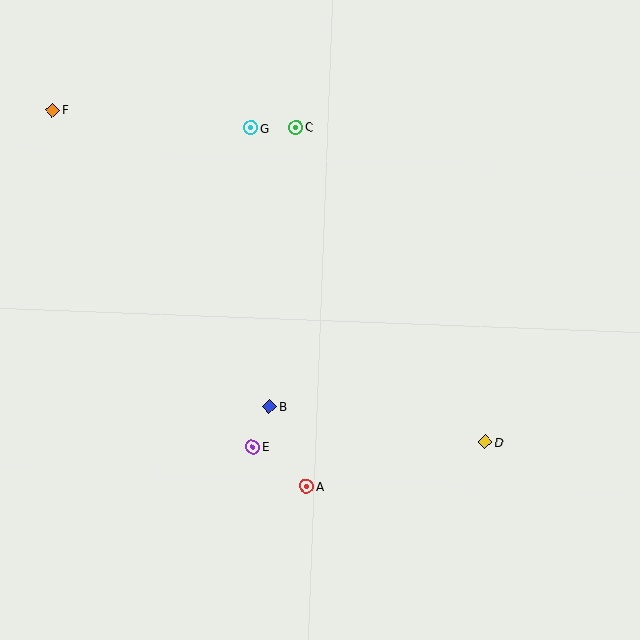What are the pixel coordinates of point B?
Point B is at (270, 406).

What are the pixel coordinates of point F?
Point F is at (52, 110).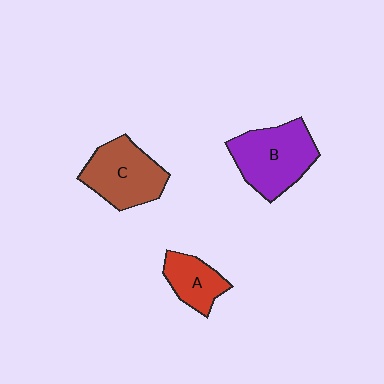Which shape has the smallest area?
Shape A (red).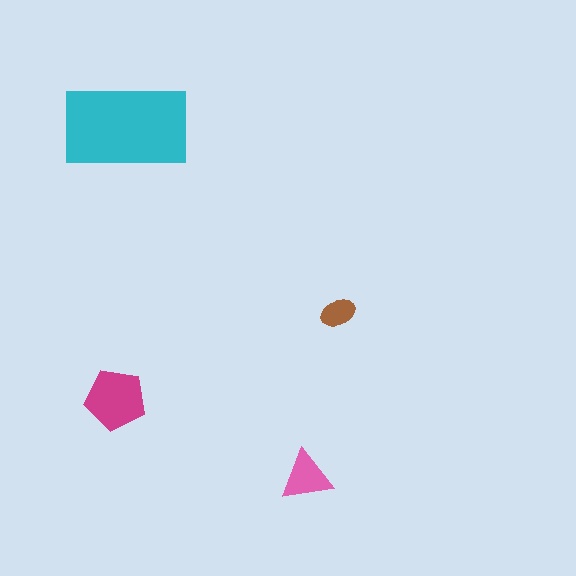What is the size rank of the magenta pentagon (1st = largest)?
2nd.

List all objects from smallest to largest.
The brown ellipse, the pink triangle, the magenta pentagon, the cyan rectangle.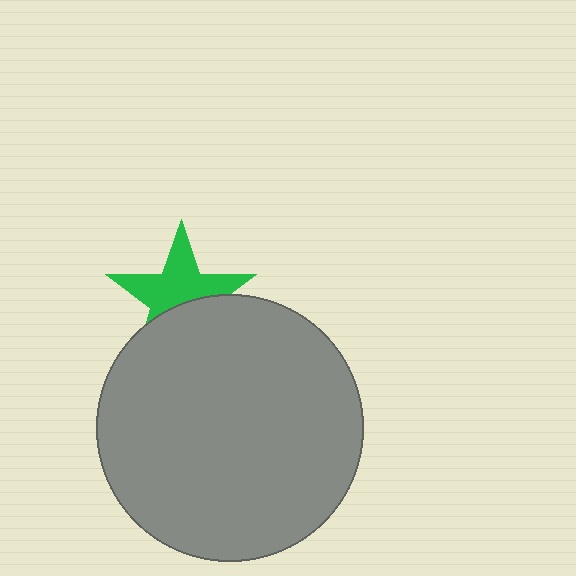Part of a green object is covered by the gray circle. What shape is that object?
It is a star.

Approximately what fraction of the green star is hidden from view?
Roughly 41% of the green star is hidden behind the gray circle.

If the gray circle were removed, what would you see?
You would see the complete green star.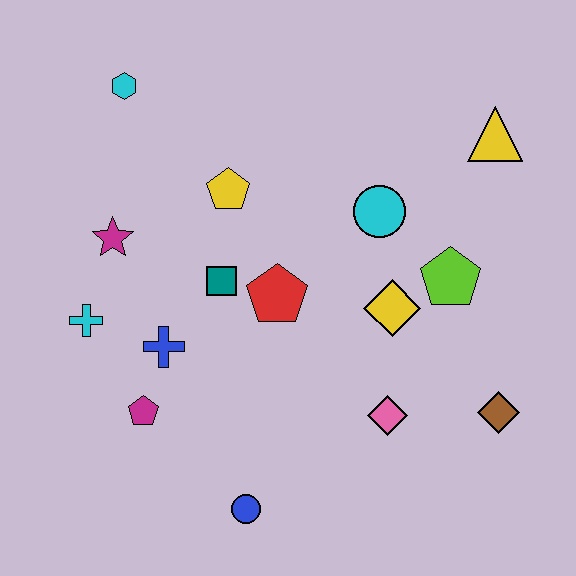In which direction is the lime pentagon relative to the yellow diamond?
The lime pentagon is to the right of the yellow diamond.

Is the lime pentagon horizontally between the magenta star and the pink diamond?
No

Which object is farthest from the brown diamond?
The cyan hexagon is farthest from the brown diamond.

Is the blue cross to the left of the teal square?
Yes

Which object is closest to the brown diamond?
The pink diamond is closest to the brown diamond.